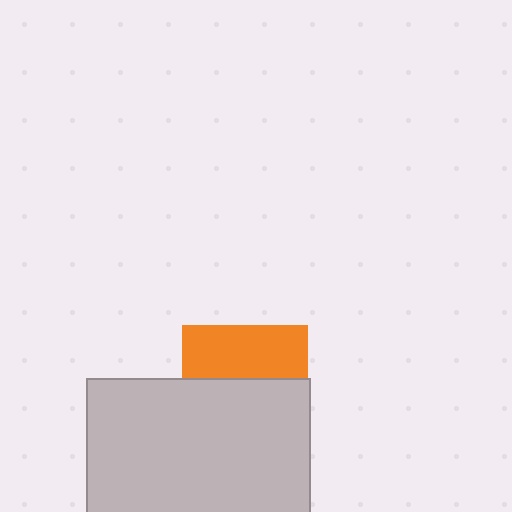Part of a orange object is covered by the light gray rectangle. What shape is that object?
It is a square.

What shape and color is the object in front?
The object in front is a light gray rectangle.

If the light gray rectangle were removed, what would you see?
You would see the complete orange square.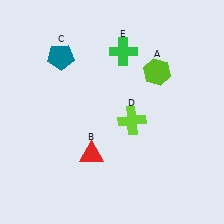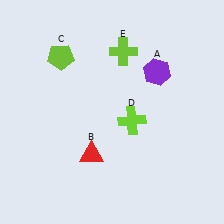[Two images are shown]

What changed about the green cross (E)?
In Image 1, E is green. In Image 2, it changed to lime.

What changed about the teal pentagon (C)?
In Image 1, C is teal. In Image 2, it changed to lime.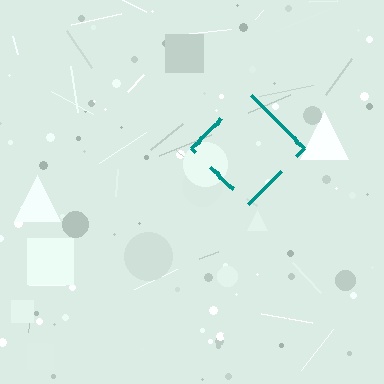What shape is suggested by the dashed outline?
The dashed outline suggests a diamond.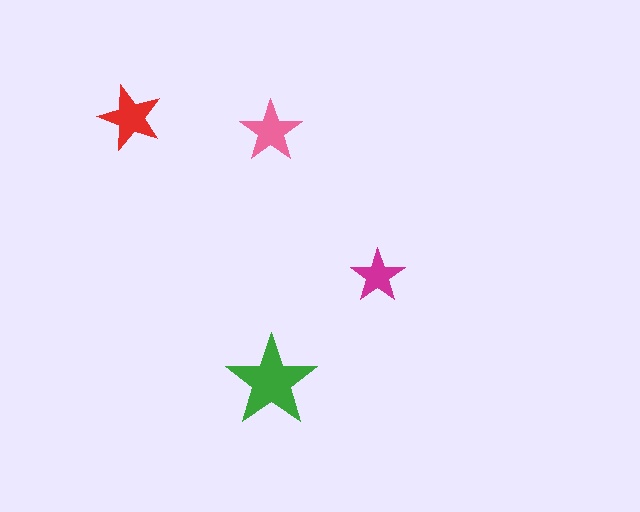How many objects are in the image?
There are 4 objects in the image.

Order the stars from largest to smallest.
the green one, the red one, the pink one, the magenta one.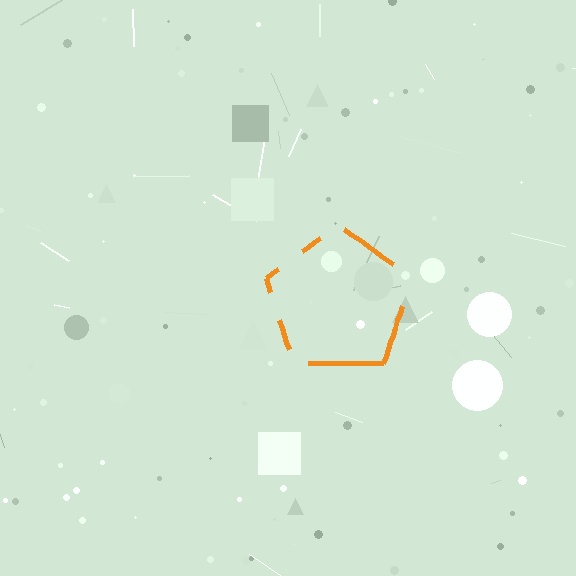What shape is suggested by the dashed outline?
The dashed outline suggests a pentagon.